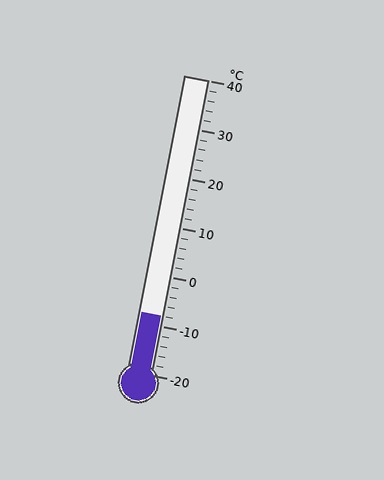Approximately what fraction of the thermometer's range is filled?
The thermometer is filled to approximately 20% of its range.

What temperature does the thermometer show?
The thermometer shows approximately -8°C.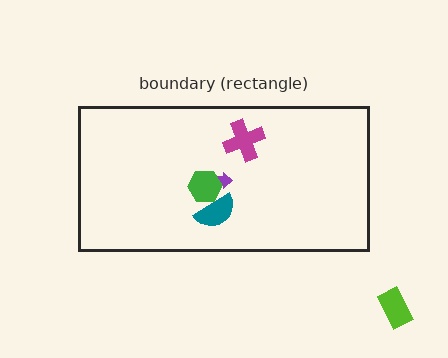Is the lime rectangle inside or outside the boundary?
Outside.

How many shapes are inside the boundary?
4 inside, 1 outside.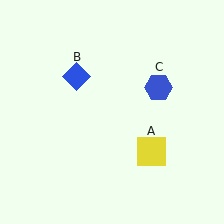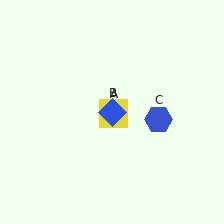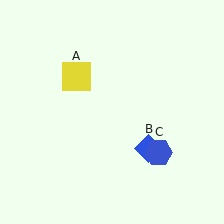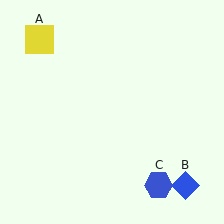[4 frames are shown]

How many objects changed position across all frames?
3 objects changed position: yellow square (object A), blue diamond (object B), blue hexagon (object C).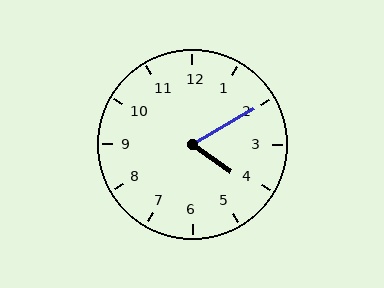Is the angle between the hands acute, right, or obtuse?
It is acute.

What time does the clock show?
4:10.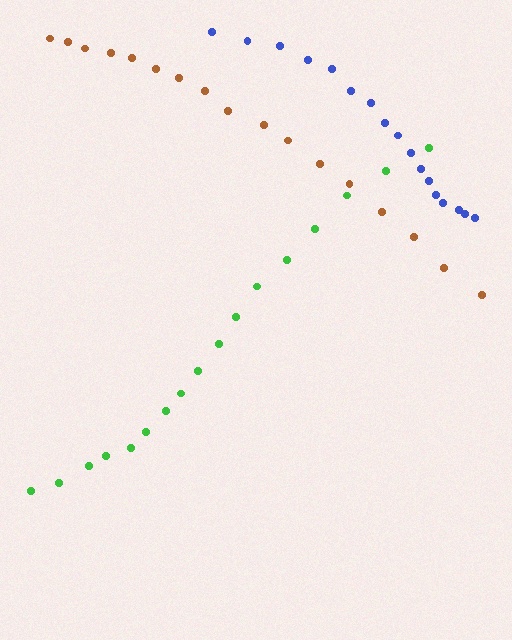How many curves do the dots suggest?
There are 3 distinct paths.